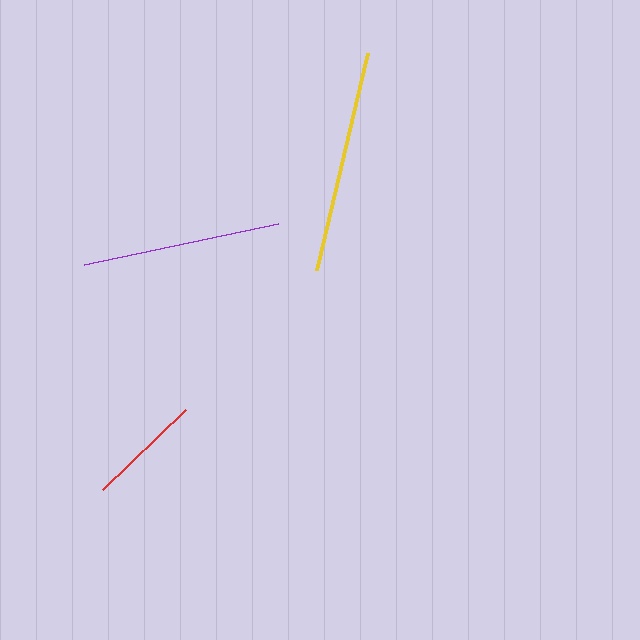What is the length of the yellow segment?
The yellow segment is approximately 223 pixels long.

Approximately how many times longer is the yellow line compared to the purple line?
The yellow line is approximately 1.1 times the length of the purple line.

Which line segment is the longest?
The yellow line is the longest at approximately 223 pixels.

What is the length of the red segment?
The red segment is approximately 116 pixels long.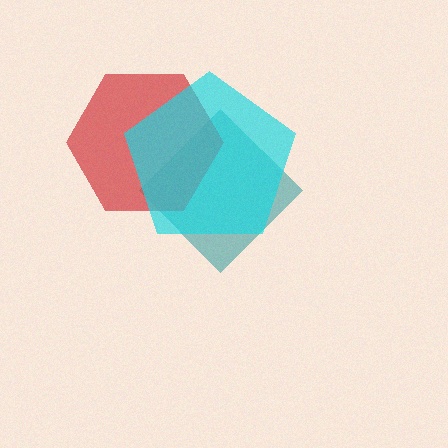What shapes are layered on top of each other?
The layered shapes are: a teal diamond, a red hexagon, a cyan pentagon.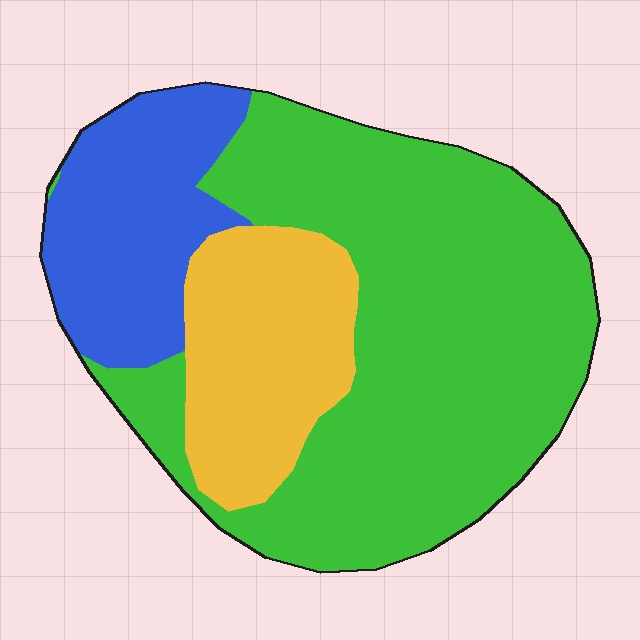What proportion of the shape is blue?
Blue takes up about one fifth (1/5) of the shape.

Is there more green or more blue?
Green.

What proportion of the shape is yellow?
Yellow takes up about one fifth (1/5) of the shape.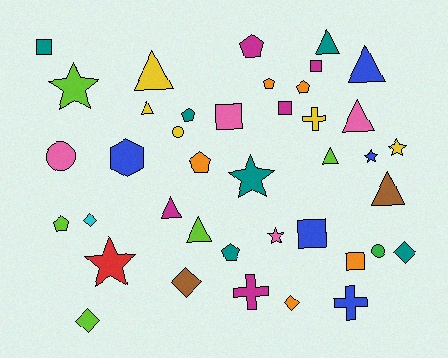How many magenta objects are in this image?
There are 5 magenta objects.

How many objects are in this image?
There are 40 objects.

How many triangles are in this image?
There are 9 triangles.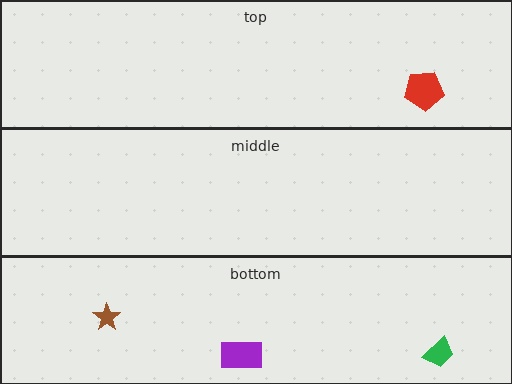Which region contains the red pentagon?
The top region.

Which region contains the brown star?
The bottom region.